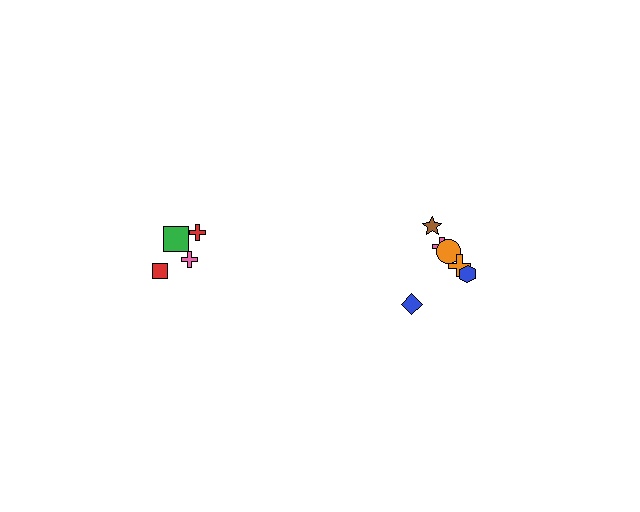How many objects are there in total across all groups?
There are 10 objects.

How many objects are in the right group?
There are 6 objects.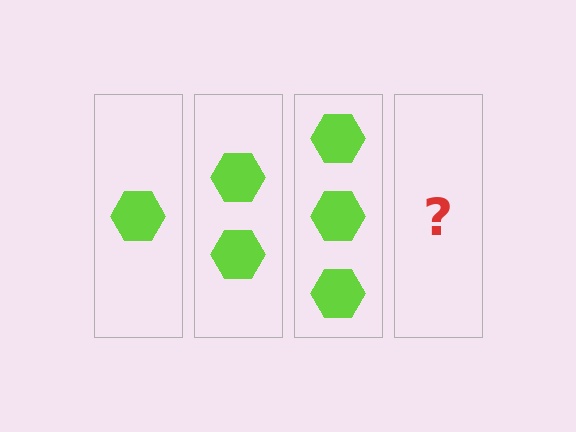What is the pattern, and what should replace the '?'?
The pattern is that each step adds one more hexagon. The '?' should be 4 hexagons.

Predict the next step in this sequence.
The next step is 4 hexagons.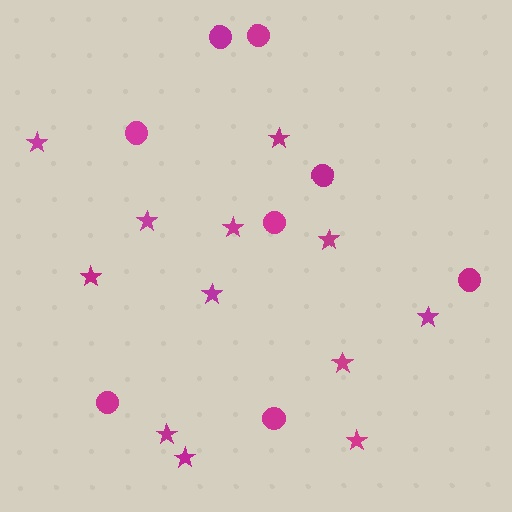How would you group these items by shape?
There are 2 groups: one group of stars (12) and one group of circles (8).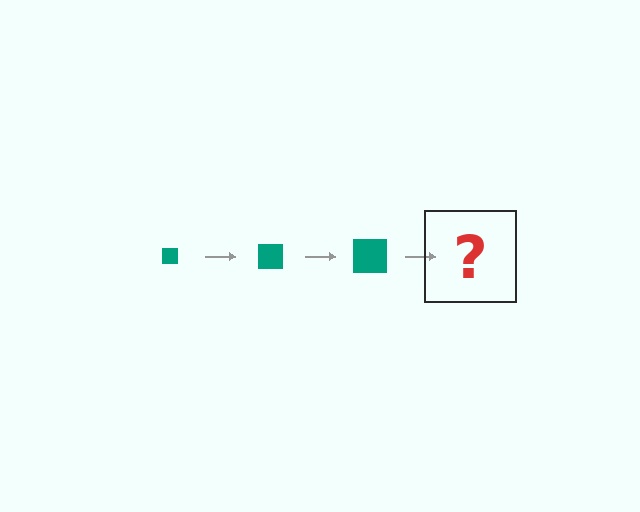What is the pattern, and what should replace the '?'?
The pattern is that the square gets progressively larger each step. The '?' should be a teal square, larger than the previous one.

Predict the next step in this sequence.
The next step is a teal square, larger than the previous one.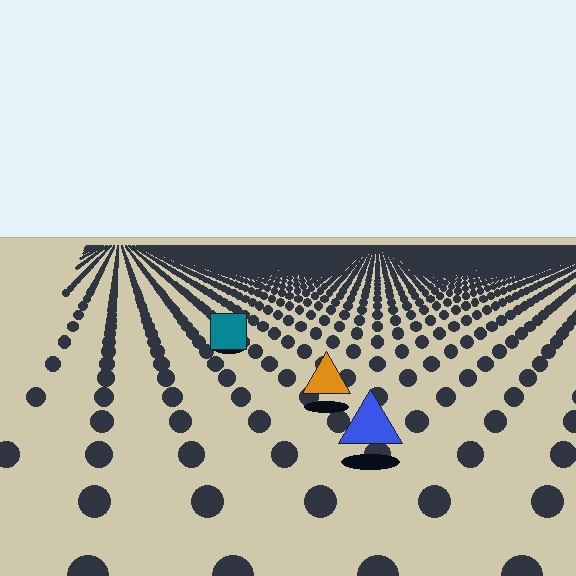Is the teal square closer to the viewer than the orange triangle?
No. The orange triangle is closer — you can tell from the texture gradient: the ground texture is coarser near it.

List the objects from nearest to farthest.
From nearest to farthest: the blue triangle, the orange triangle, the teal square.